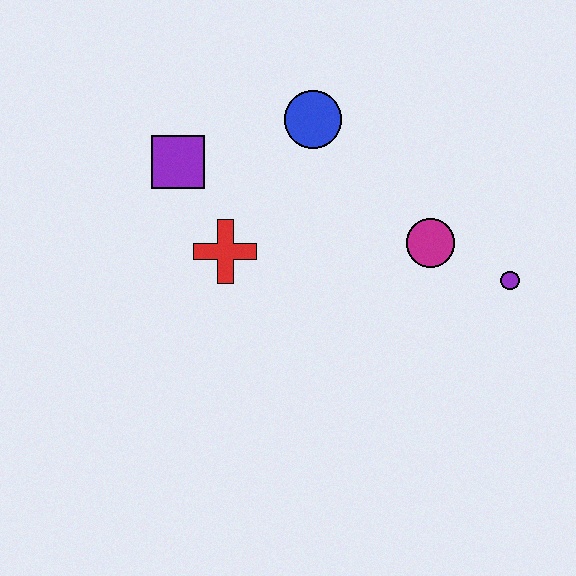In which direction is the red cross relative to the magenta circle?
The red cross is to the left of the magenta circle.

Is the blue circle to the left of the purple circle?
Yes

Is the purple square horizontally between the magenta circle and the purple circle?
No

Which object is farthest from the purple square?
The purple circle is farthest from the purple square.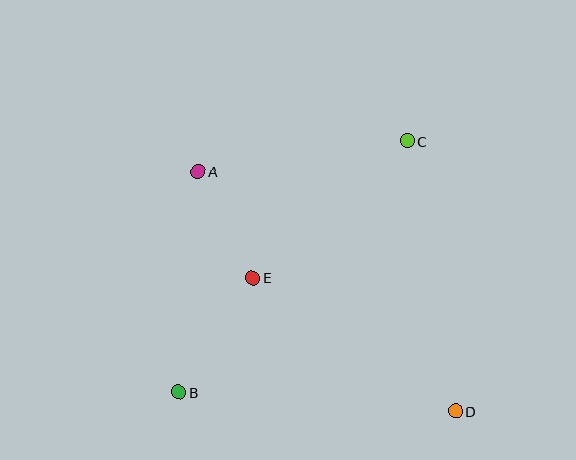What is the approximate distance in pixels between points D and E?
The distance between D and E is approximately 243 pixels.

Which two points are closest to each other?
Points A and E are closest to each other.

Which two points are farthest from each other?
Points A and D are farthest from each other.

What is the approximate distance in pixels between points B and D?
The distance between B and D is approximately 277 pixels.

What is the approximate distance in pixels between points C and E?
The distance between C and E is approximately 207 pixels.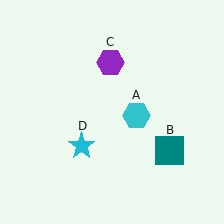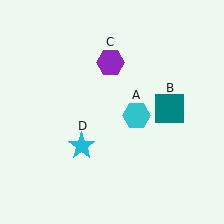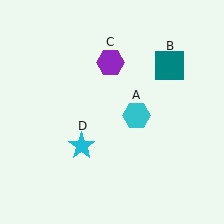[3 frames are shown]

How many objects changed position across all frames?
1 object changed position: teal square (object B).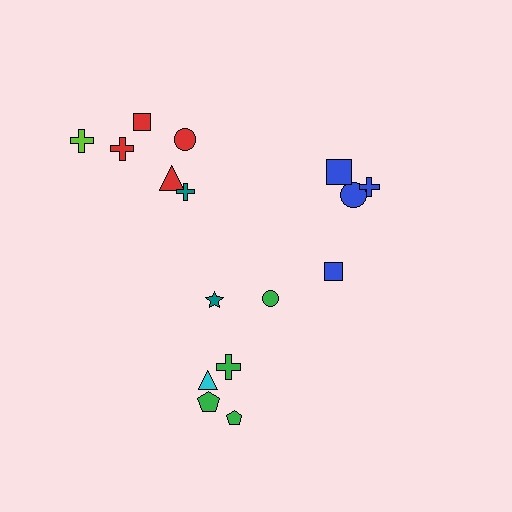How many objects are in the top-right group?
There are 4 objects.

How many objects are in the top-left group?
There are 6 objects.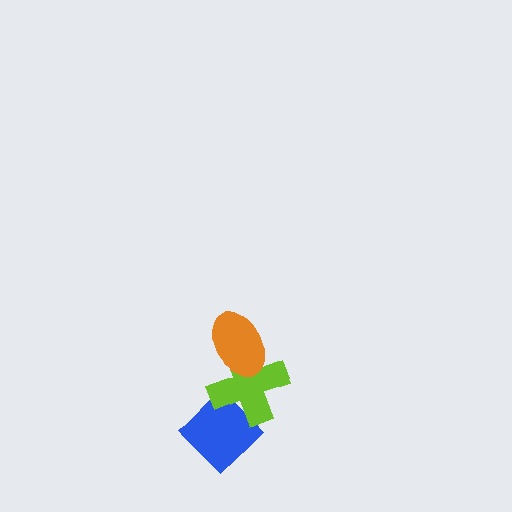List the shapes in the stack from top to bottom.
From top to bottom: the orange ellipse, the lime cross, the blue diamond.